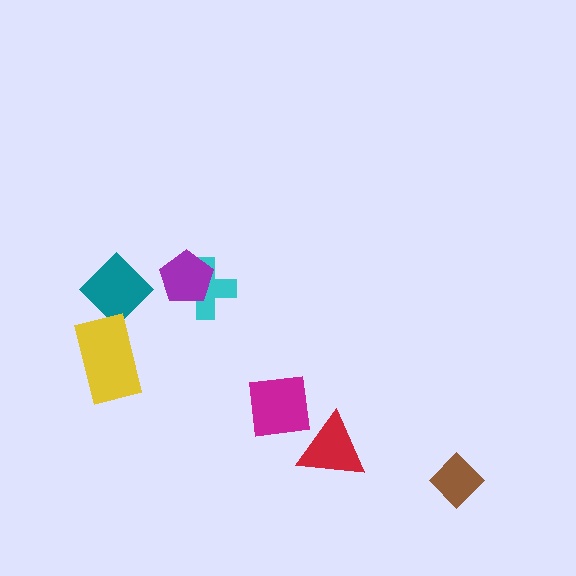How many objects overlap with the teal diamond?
1 object overlaps with the teal diamond.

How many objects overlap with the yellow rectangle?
1 object overlaps with the yellow rectangle.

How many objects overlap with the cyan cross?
1 object overlaps with the cyan cross.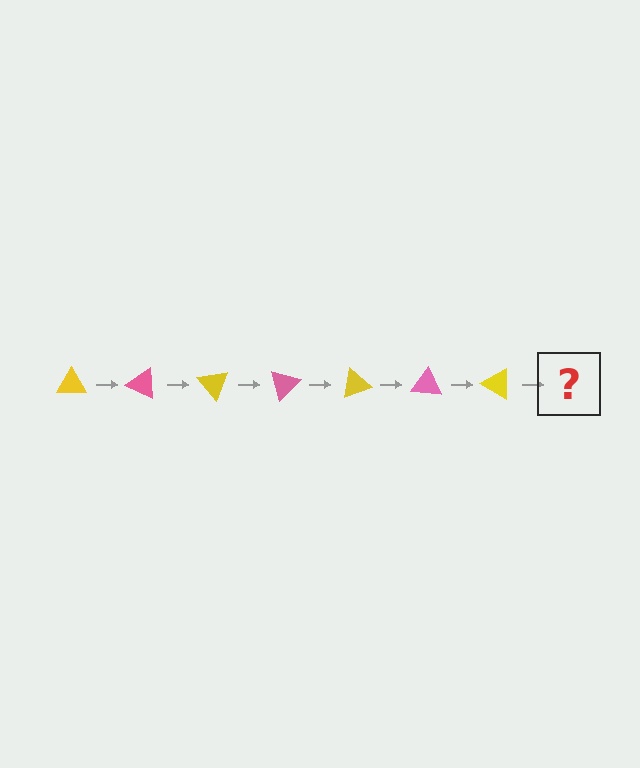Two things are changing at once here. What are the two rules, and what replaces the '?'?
The two rules are that it rotates 25 degrees each step and the color cycles through yellow and pink. The '?' should be a pink triangle, rotated 175 degrees from the start.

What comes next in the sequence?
The next element should be a pink triangle, rotated 175 degrees from the start.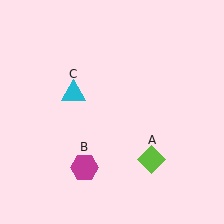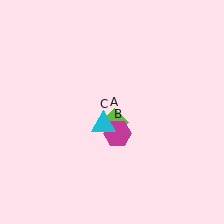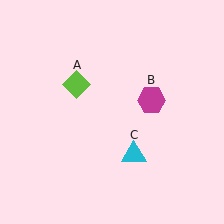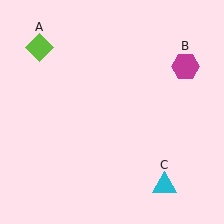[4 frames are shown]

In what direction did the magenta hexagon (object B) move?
The magenta hexagon (object B) moved up and to the right.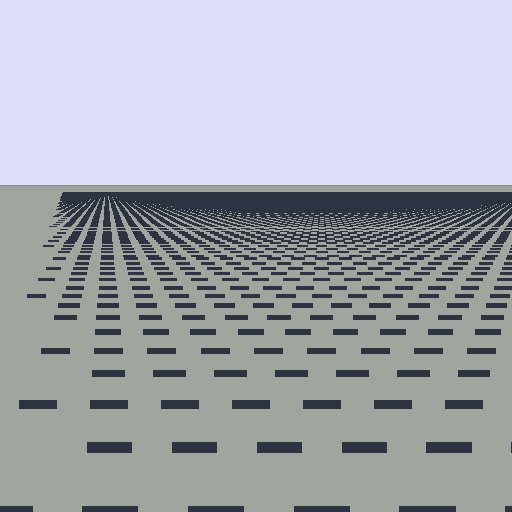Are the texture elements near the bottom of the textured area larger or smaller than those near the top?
Larger. Near the bottom, elements are closer to the viewer and appear at a bigger on-screen size.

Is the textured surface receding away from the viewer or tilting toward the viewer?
The surface is receding away from the viewer. Texture elements get smaller and denser toward the top.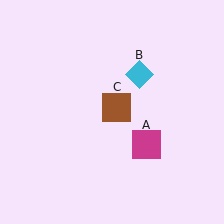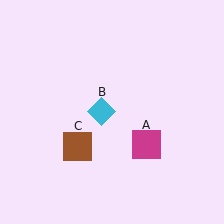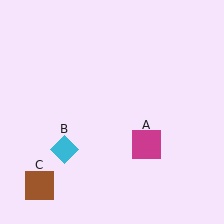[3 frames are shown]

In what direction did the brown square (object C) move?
The brown square (object C) moved down and to the left.